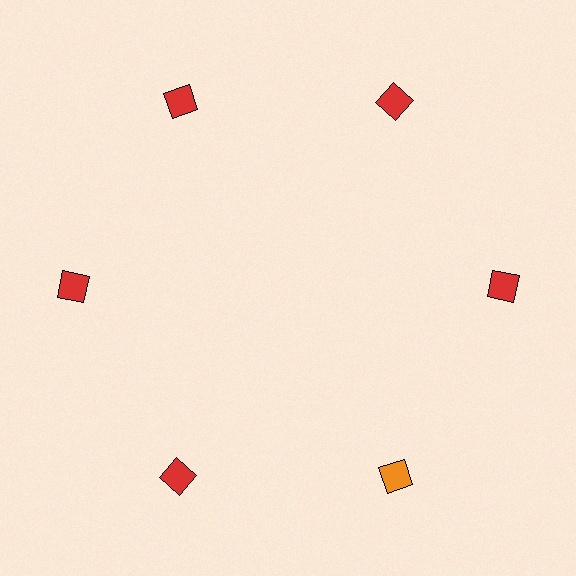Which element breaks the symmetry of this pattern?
The orange diamond at roughly the 5 o'clock position breaks the symmetry. All other shapes are red diamonds.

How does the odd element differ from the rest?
It has a different color: orange instead of red.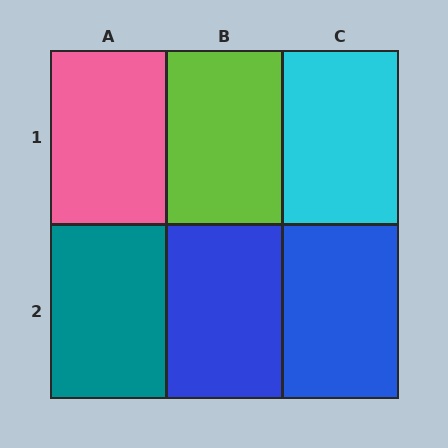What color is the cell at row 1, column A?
Pink.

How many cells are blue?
2 cells are blue.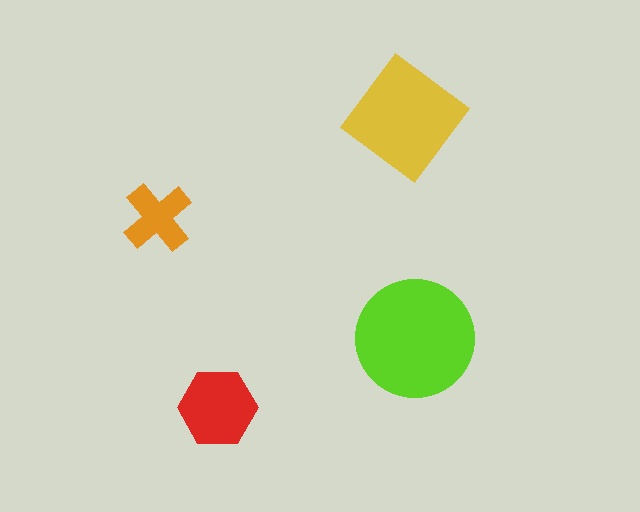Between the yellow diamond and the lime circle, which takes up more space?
The lime circle.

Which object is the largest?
The lime circle.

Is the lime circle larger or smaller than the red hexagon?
Larger.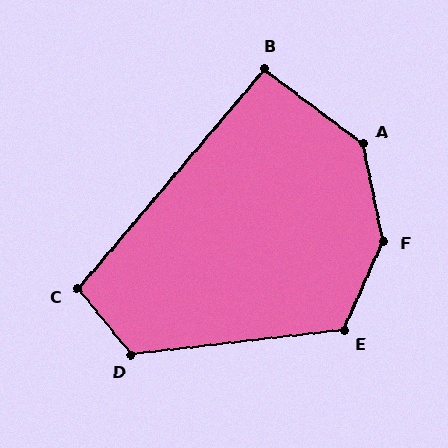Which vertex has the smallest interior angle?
B, at approximately 93 degrees.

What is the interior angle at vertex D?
Approximately 123 degrees (obtuse).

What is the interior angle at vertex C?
Approximately 100 degrees (obtuse).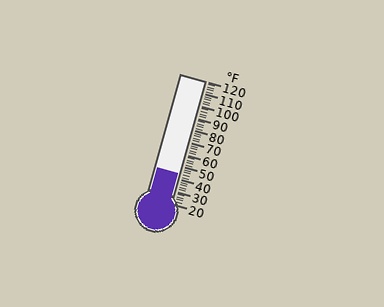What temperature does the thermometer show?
The thermometer shows approximately 44°F.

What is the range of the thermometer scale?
The thermometer scale ranges from 20°F to 120°F.